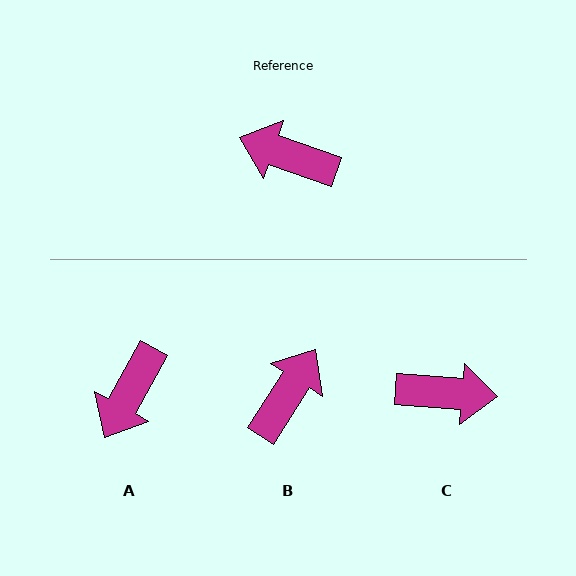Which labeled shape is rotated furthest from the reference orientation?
C, about 165 degrees away.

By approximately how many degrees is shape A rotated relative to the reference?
Approximately 80 degrees counter-clockwise.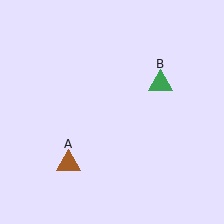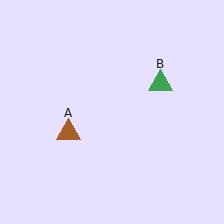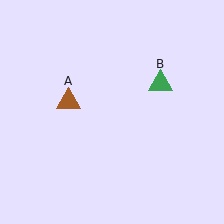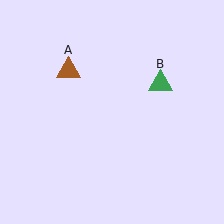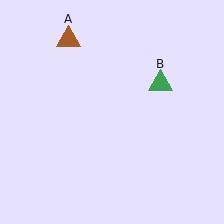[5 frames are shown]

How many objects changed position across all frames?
1 object changed position: brown triangle (object A).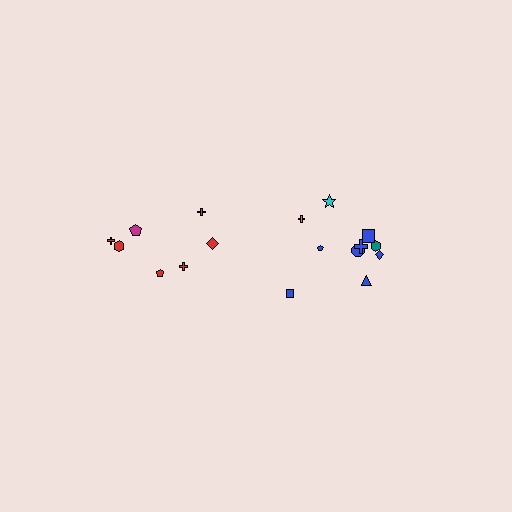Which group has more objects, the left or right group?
The right group.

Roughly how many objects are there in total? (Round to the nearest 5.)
Roughly 15 objects in total.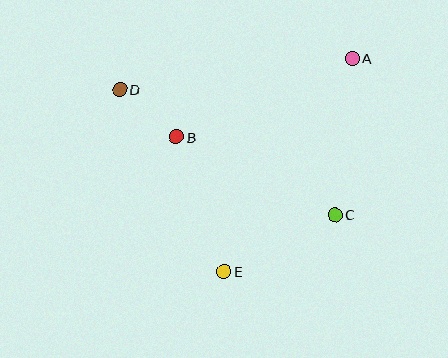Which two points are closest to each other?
Points B and D are closest to each other.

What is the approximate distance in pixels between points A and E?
The distance between A and E is approximately 249 pixels.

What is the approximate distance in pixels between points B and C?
The distance between B and C is approximately 177 pixels.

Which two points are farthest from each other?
Points C and D are farthest from each other.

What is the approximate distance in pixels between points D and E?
The distance between D and E is approximately 210 pixels.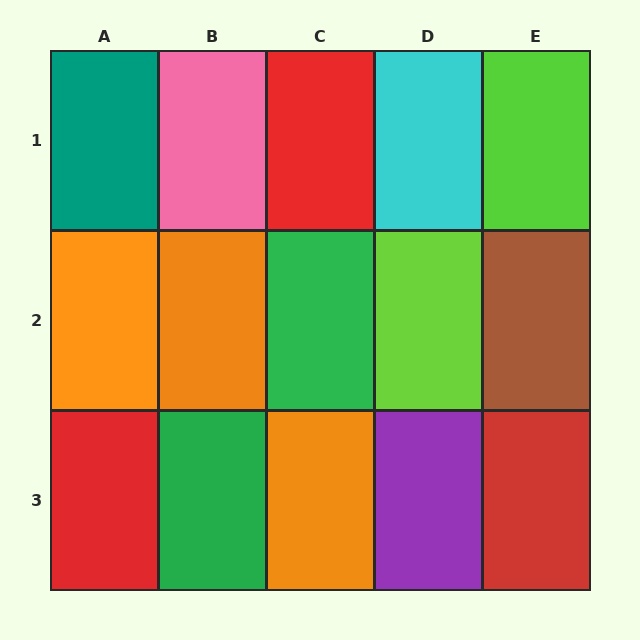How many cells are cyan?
1 cell is cyan.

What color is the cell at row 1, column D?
Cyan.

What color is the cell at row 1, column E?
Lime.